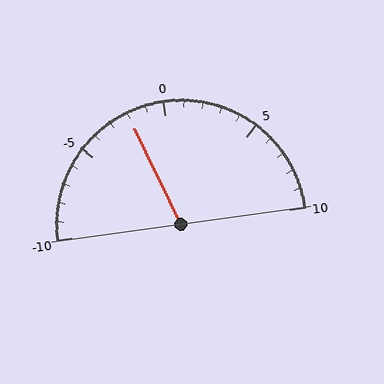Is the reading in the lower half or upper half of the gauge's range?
The reading is in the lower half of the range (-10 to 10).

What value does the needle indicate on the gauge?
The needle indicates approximately -2.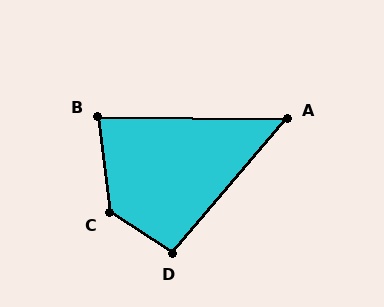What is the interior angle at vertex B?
Approximately 82 degrees (acute).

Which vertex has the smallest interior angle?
A, at approximately 50 degrees.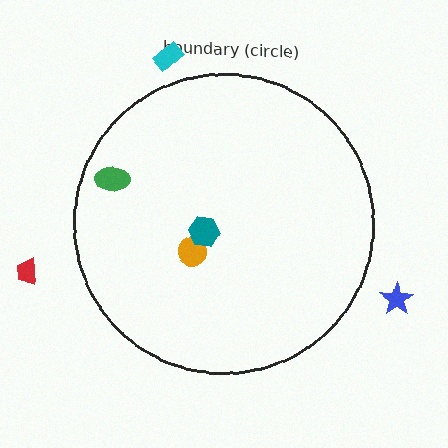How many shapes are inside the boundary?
3 inside, 3 outside.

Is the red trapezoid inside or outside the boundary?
Outside.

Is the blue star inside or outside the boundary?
Outside.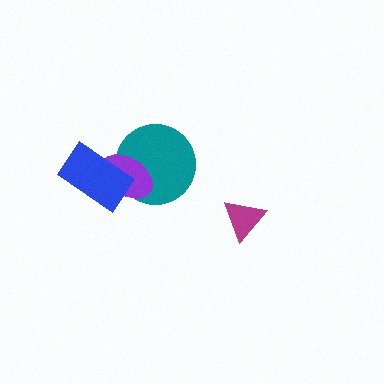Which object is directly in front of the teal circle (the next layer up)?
The purple ellipse is directly in front of the teal circle.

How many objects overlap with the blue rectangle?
2 objects overlap with the blue rectangle.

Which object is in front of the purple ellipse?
The blue rectangle is in front of the purple ellipse.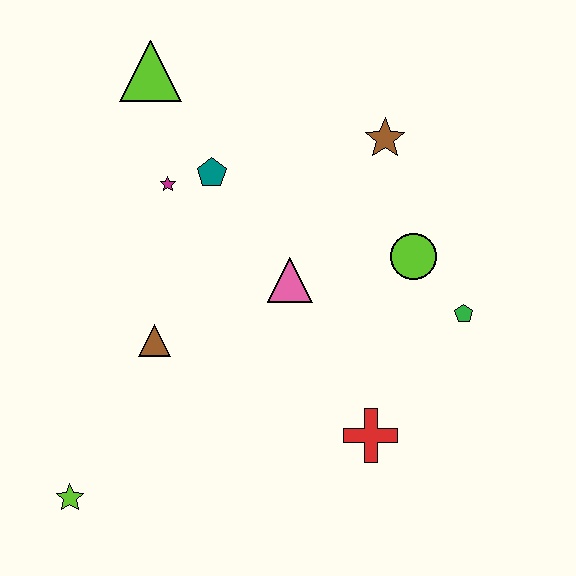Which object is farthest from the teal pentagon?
The lime star is farthest from the teal pentagon.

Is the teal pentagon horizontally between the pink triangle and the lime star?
Yes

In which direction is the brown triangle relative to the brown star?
The brown triangle is to the left of the brown star.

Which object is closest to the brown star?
The lime circle is closest to the brown star.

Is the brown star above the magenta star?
Yes